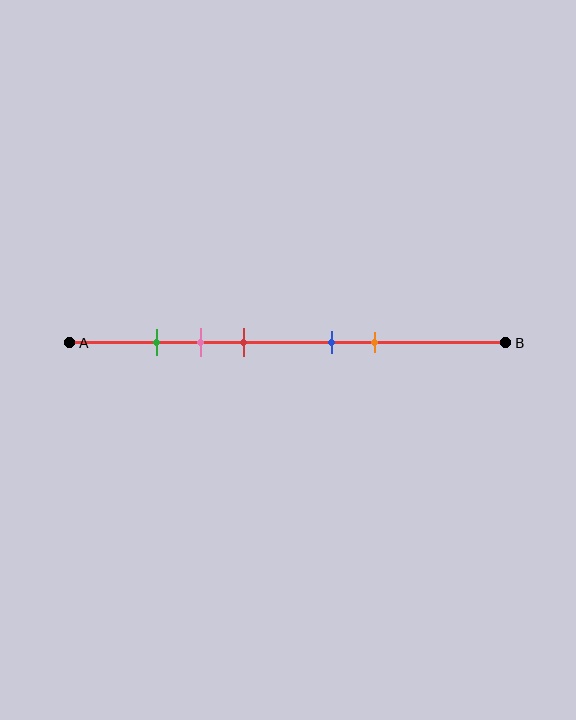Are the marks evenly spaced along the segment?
No, the marks are not evenly spaced.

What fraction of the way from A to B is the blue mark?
The blue mark is approximately 60% (0.6) of the way from A to B.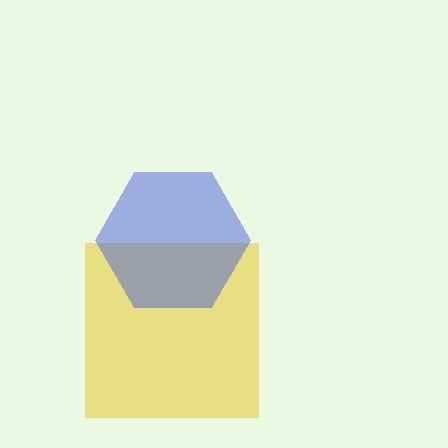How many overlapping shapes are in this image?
There are 2 overlapping shapes in the image.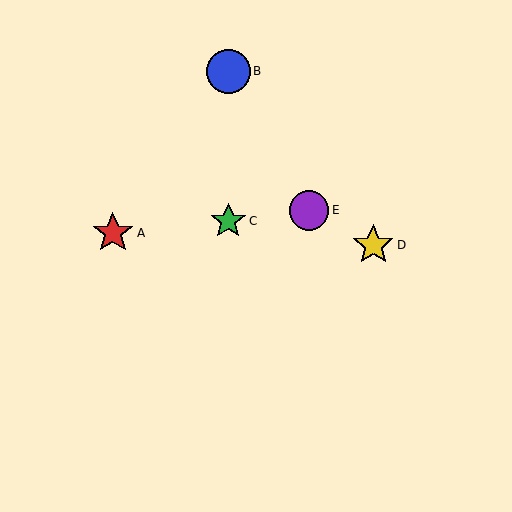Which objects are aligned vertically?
Objects B, C are aligned vertically.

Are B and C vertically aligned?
Yes, both are at x≈228.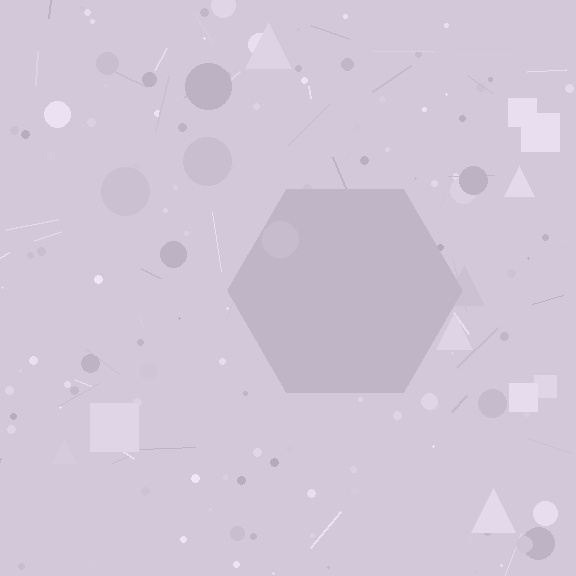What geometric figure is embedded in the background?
A hexagon is embedded in the background.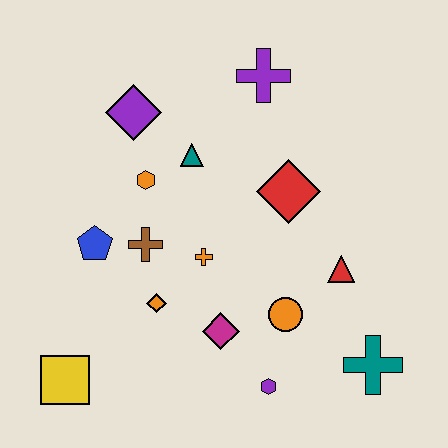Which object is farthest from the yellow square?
The purple cross is farthest from the yellow square.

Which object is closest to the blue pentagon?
The brown cross is closest to the blue pentagon.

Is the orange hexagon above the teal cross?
Yes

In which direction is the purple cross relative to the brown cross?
The purple cross is above the brown cross.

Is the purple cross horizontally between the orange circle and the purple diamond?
Yes